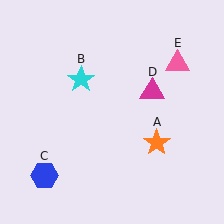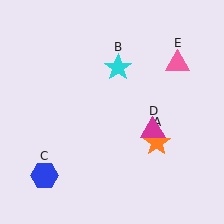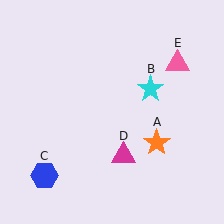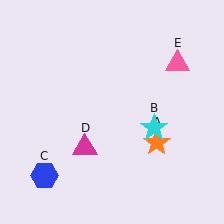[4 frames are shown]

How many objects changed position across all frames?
2 objects changed position: cyan star (object B), magenta triangle (object D).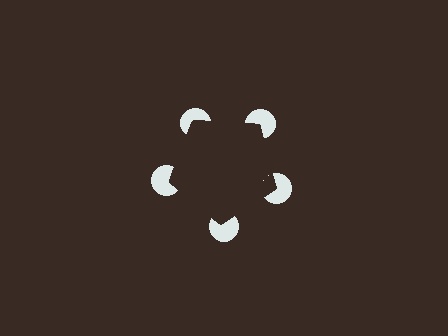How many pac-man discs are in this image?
There are 5 — one at each vertex of the illusory pentagon.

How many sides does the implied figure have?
5 sides.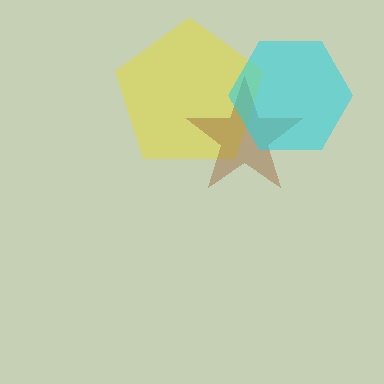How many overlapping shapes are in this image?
There are 3 overlapping shapes in the image.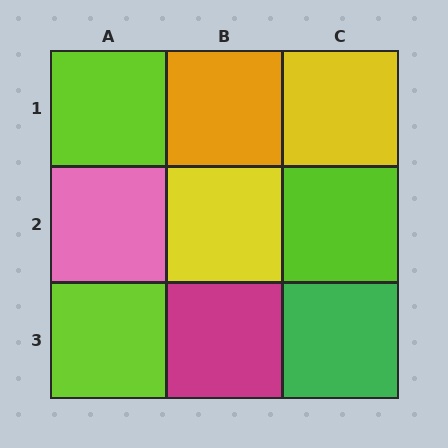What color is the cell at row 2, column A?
Pink.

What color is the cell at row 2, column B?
Yellow.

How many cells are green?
1 cell is green.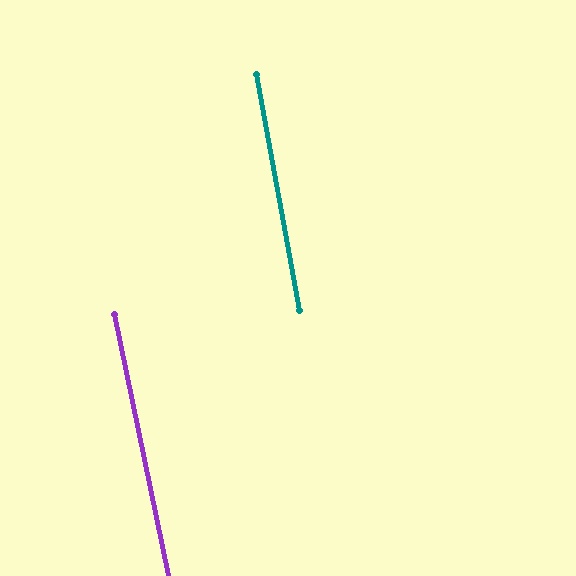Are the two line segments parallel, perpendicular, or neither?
Parallel — their directions differ by only 1.5°.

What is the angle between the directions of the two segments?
Approximately 2 degrees.